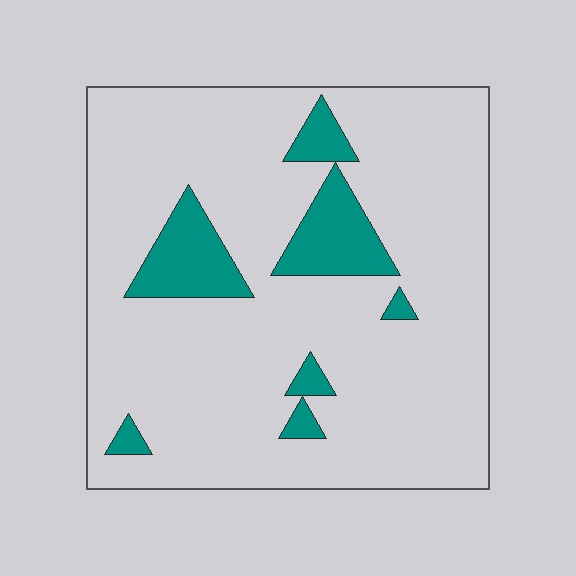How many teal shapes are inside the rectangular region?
7.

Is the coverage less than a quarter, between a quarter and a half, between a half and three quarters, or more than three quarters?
Less than a quarter.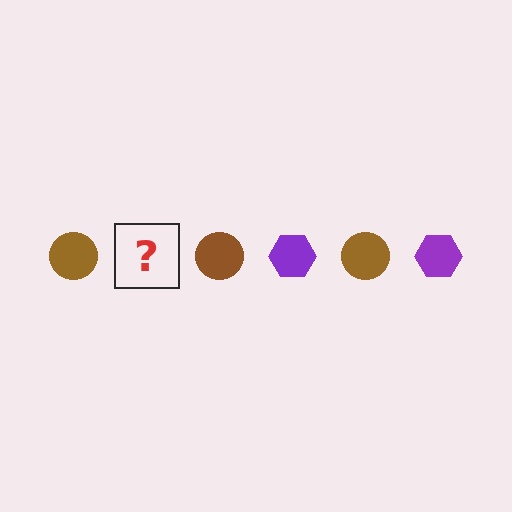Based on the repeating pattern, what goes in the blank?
The blank should be a purple hexagon.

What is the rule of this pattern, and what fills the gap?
The rule is that the pattern alternates between brown circle and purple hexagon. The gap should be filled with a purple hexagon.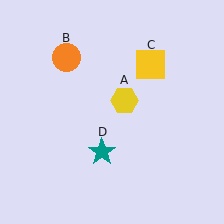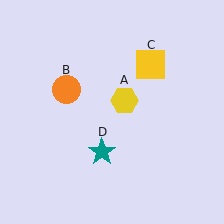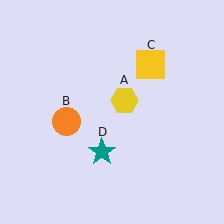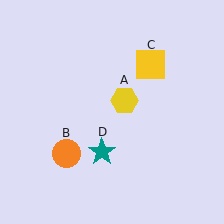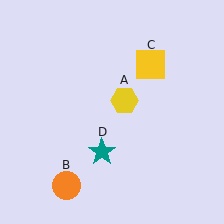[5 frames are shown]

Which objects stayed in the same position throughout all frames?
Yellow hexagon (object A) and yellow square (object C) and teal star (object D) remained stationary.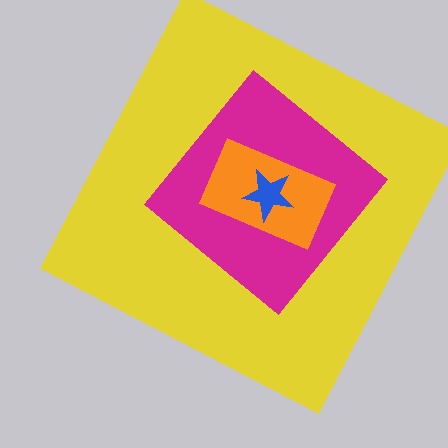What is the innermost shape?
The blue star.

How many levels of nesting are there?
4.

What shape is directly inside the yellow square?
The magenta diamond.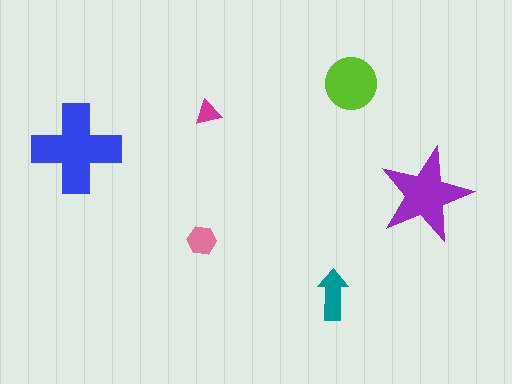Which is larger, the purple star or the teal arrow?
The purple star.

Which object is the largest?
The blue cross.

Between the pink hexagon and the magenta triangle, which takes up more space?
The pink hexagon.